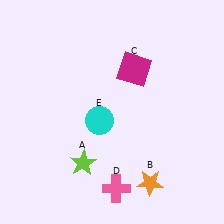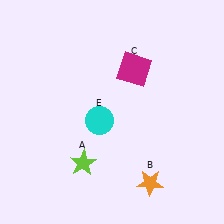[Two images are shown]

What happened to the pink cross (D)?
The pink cross (D) was removed in Image 2. It was in the bottom-right area of Image 1.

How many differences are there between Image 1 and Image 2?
There is 1 difference between the two images.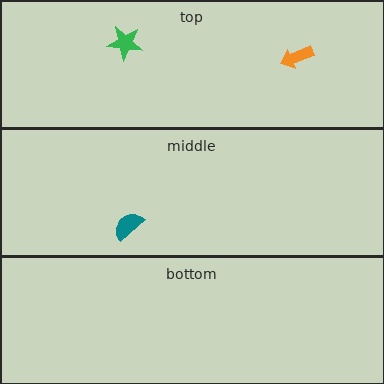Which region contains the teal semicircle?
The middle region.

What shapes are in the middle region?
The teal semicircle.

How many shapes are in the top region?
2.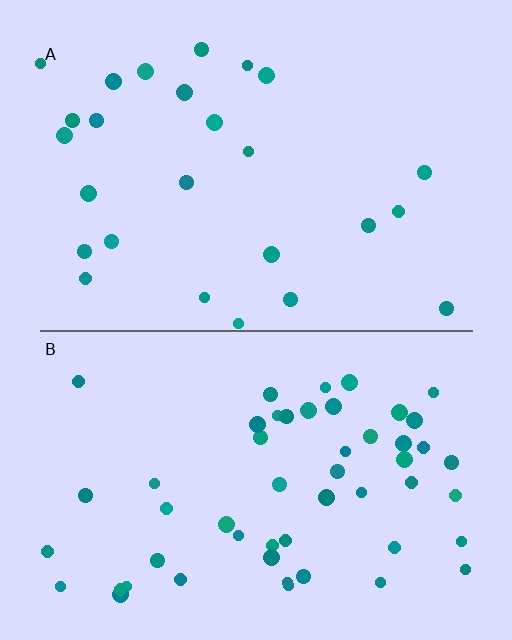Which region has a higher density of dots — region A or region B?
B (the bottom).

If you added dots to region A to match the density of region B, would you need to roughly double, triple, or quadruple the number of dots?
Approximately double.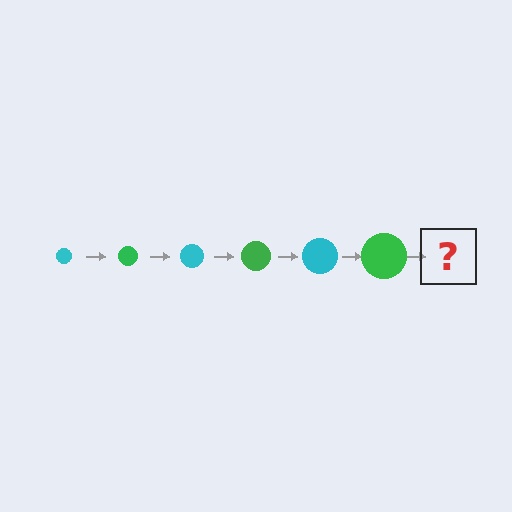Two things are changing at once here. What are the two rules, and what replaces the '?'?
The two rules are that the circle grows larger each step and the color cycles through cyan and green. The '?' should be a cyan circle, larger than the previous one.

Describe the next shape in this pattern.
It should be a cyan circle, larger than the previous one.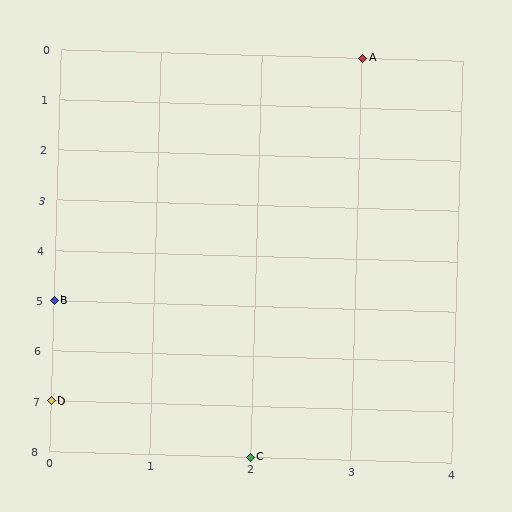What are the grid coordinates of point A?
Point A is at grid coordinates (3, 0).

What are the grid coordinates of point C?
Point C is at grid coordinates (2, 8).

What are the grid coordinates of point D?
Point D is at grid coordinates (0, 7).